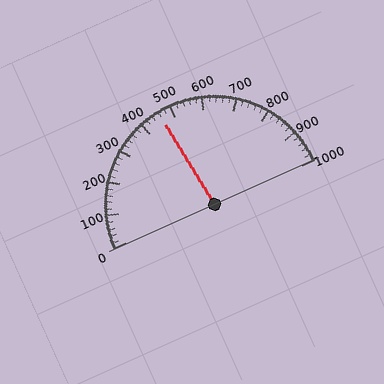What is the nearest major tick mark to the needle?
The nearest major tick mark is 500.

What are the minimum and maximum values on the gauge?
The gauge ranges from 0 to 1000.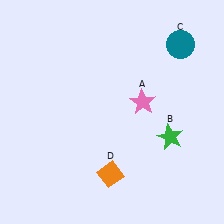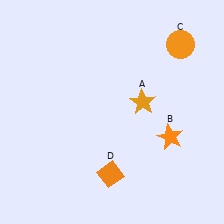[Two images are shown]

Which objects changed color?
A changed from pink to orange. B changed from green to orange. C changed from teal to orange.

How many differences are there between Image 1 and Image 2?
There are 3 differences between the two images.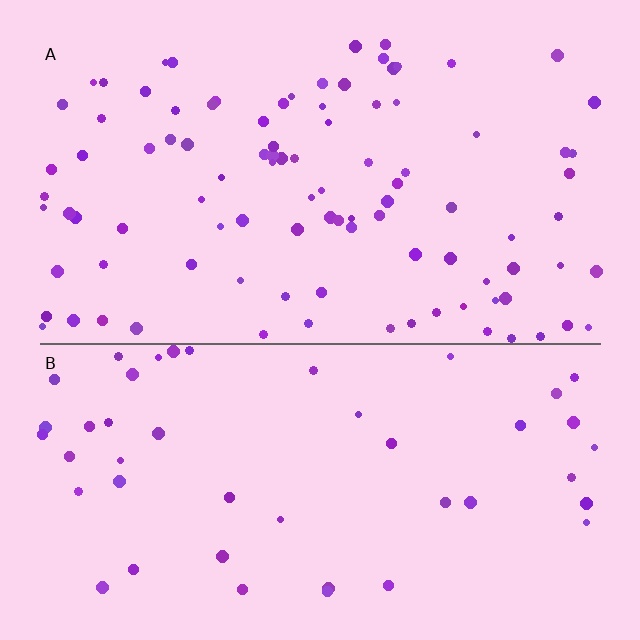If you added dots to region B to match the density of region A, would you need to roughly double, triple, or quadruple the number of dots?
Approximately double.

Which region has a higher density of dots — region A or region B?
A (the top).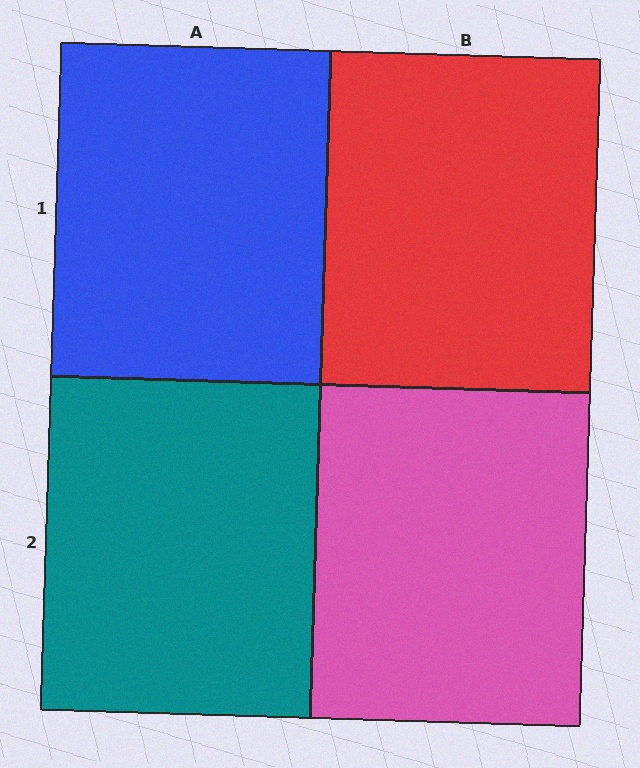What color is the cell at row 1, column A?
Blue.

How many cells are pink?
1 cell is pink.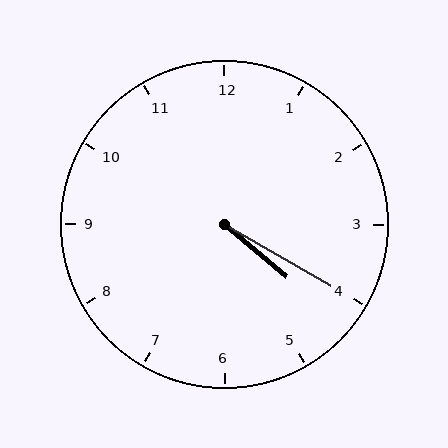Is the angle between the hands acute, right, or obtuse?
It is acute.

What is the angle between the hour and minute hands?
Approximately 10 degrees.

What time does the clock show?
4:20.